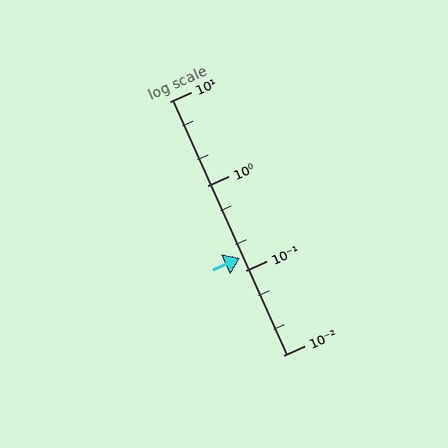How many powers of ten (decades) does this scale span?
The scale spans 3 decades, from 0.01 to 10.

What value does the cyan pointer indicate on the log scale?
The pointer indicates approximately 0.14.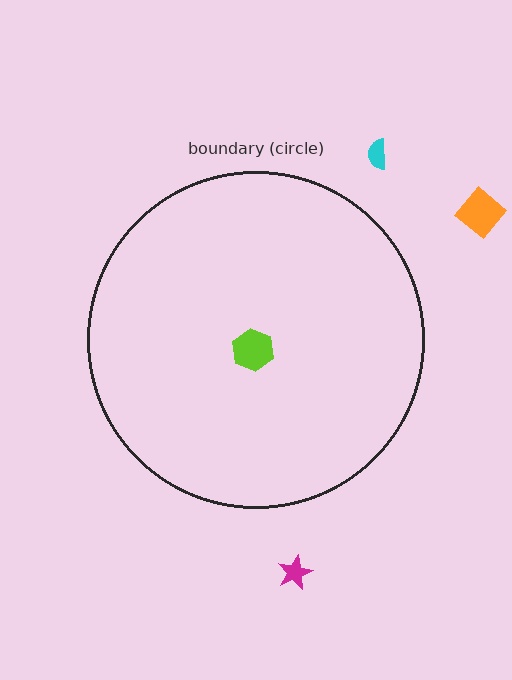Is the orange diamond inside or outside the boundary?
Outside.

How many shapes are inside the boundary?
1 inside, 3 outside.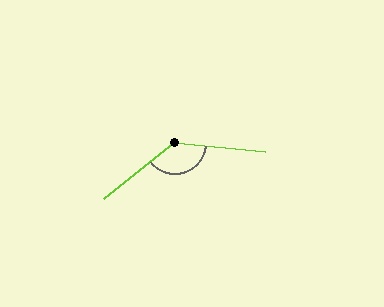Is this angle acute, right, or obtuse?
It is obtuse.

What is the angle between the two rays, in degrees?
Approximately 136 degrees.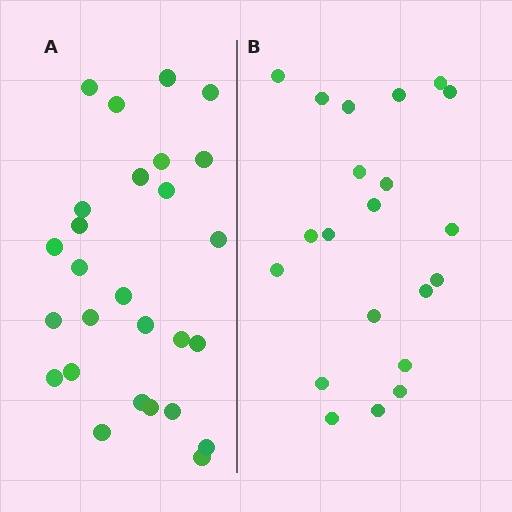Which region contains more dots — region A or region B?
Region A (the left region) has more dots.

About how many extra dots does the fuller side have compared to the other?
Region A has about 6 more dots than region B.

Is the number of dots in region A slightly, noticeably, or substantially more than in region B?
Region A has noticeably more, but not dramatically so. The ratio is roughly 1.3 to 1.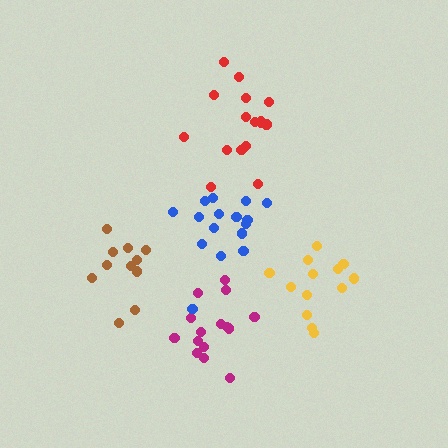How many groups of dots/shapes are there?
There are 5 groups.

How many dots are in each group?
Group 1: 16 dots, Group 2: 15 dots, Group 3: 11 dots, Group 4: 13 dots, Group 5: 16 dots (71 total).